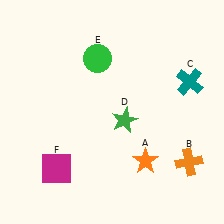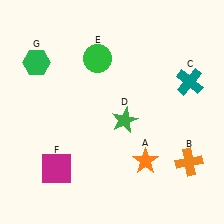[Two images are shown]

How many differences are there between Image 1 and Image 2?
There is 1 difference between the two images.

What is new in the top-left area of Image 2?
A green hexagon (G) was added in the top-left area of Image 2.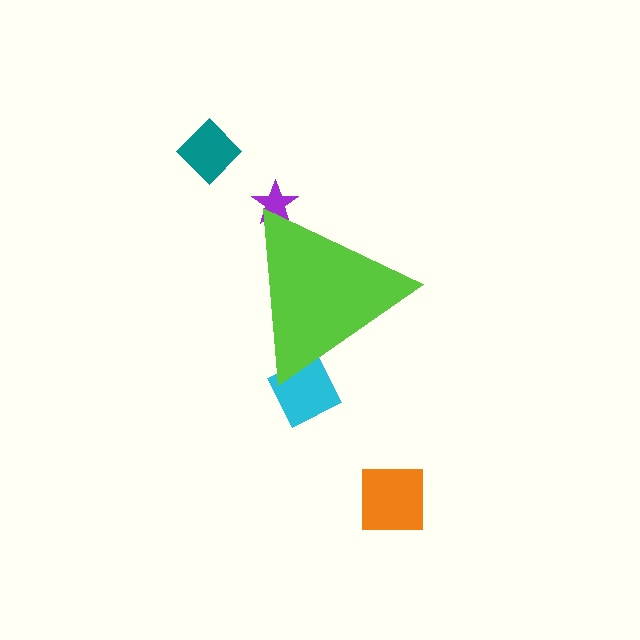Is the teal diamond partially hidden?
No, the teal diamond is fully visible.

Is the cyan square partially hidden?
Yes, the cyan square is partially hidden behind the lime triangle.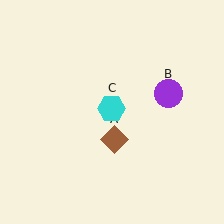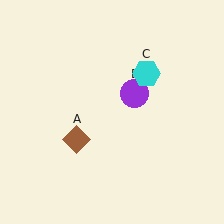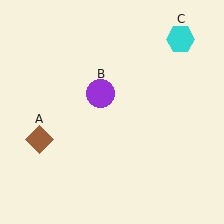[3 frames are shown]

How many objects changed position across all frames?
3 objects changed position: brown diamond (object A), purple circle (object B), cyan hexagon (object C).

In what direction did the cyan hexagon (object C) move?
The cyan hexagon (object C) moved up and to the right.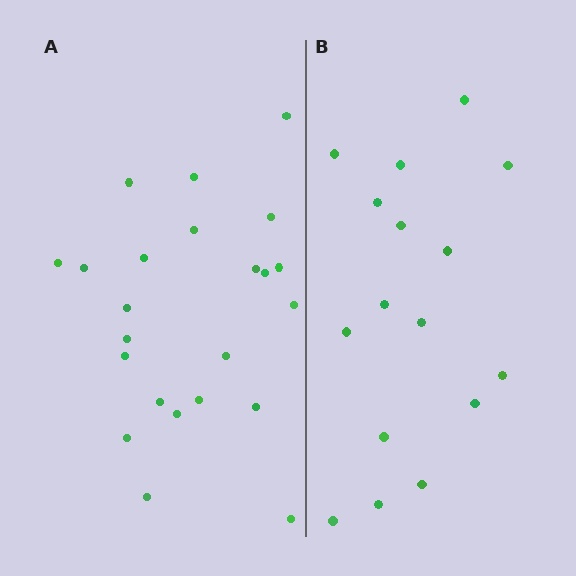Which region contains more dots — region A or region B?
Region A (the left region) has more dots.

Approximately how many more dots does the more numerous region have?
Region A has roughly 8 or so more dots than region B.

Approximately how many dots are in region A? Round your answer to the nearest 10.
About 20 dots. (The exact count is 23, which rounds to 20.)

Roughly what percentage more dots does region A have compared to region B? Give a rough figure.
About 45% more.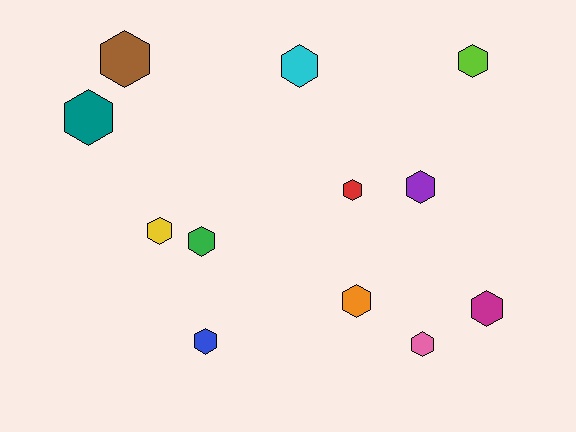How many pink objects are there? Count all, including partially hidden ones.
There is 1 pink object.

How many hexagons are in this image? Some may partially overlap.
There are 12 hexagons.